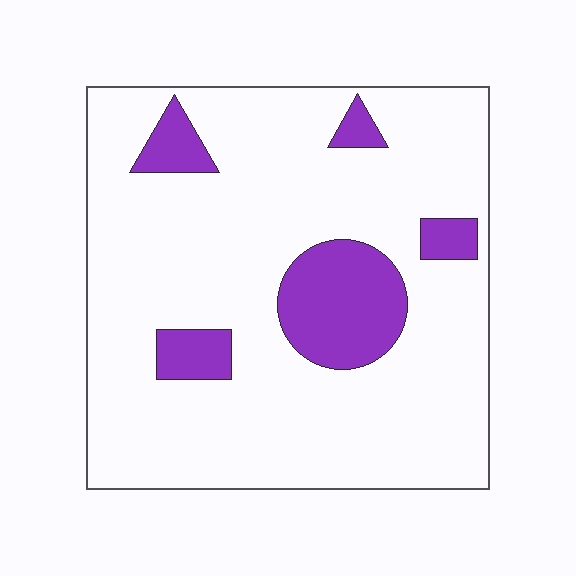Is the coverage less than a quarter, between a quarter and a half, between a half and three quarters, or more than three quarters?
Less than a quarter.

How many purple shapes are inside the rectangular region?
5.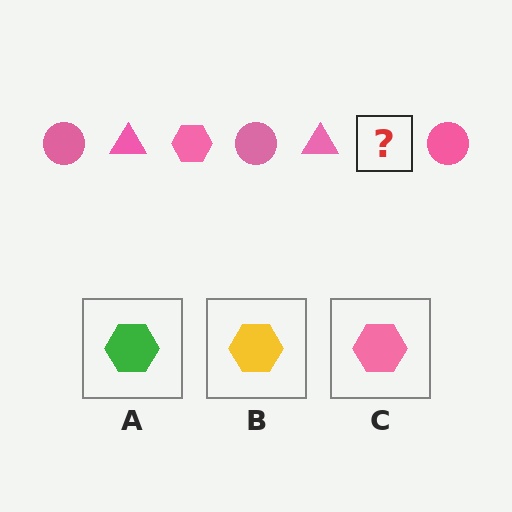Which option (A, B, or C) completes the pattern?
C.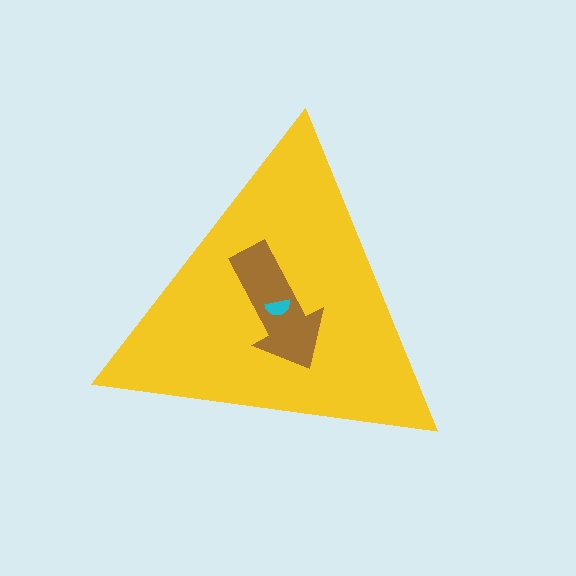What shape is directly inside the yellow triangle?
The brown arrow.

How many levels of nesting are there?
3.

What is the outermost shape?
The yellow triangle.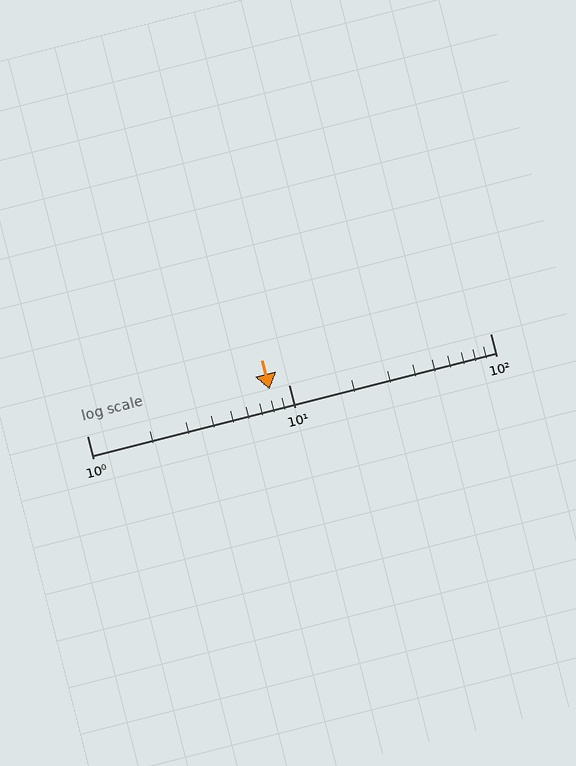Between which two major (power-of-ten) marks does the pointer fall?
The pointer is between 1 and 10.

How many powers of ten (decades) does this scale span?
The scale spans 2 decades, from 1 to 100.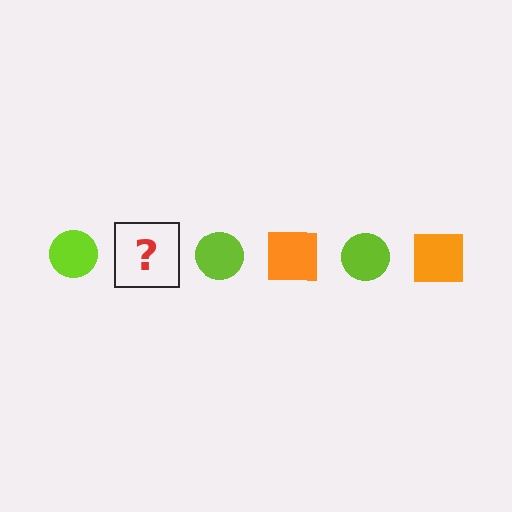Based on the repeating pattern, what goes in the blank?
The blank should be an orange square.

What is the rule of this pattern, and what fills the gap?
The rule is that the pattern alternates between lime circle and orange square. The gap should be filled with an orange square.